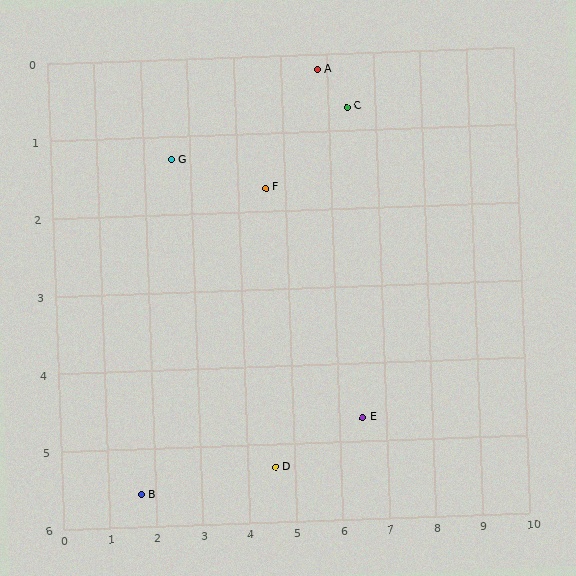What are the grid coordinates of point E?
Point E is at approximately (6.5, 4.7).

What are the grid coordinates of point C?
Point C is at approximately (6.4, 0.7).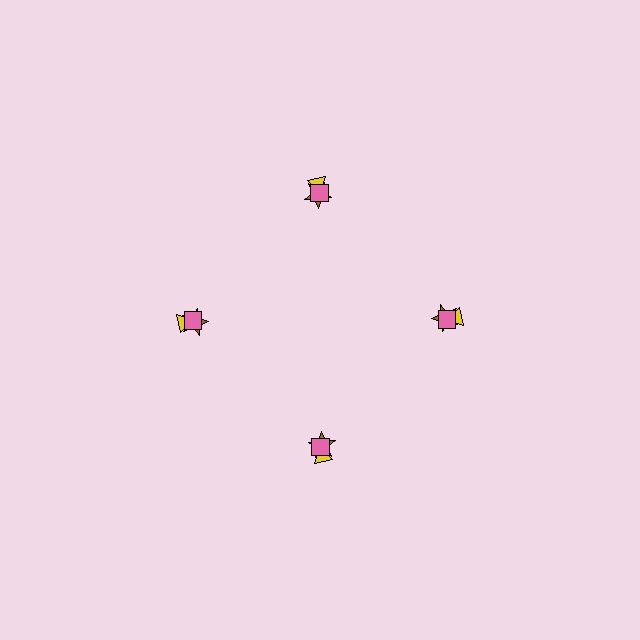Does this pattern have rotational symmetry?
Yes, this pattern has 4-fold rotational symmetry. It looks the same after rotating 90 degrees around the center.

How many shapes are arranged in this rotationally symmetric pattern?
There are 12 shapes, arranged in 4 groups of 3.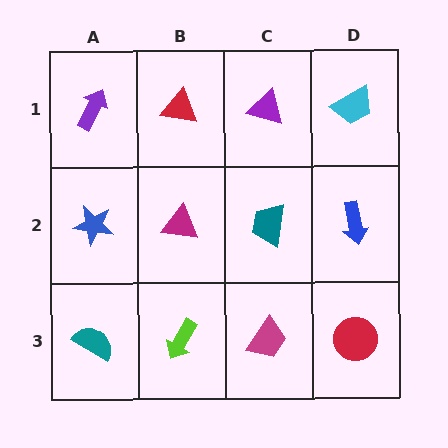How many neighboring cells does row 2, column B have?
4.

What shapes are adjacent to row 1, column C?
A teal trapezoid (row 2, column C), a red triangle (row 1, column B), a cyan trapezoid (row 1, column D).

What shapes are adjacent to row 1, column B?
A magenta triangle (row 2, column B), a purple arrow (row 1, column A), a purple triangle (row 1, column C).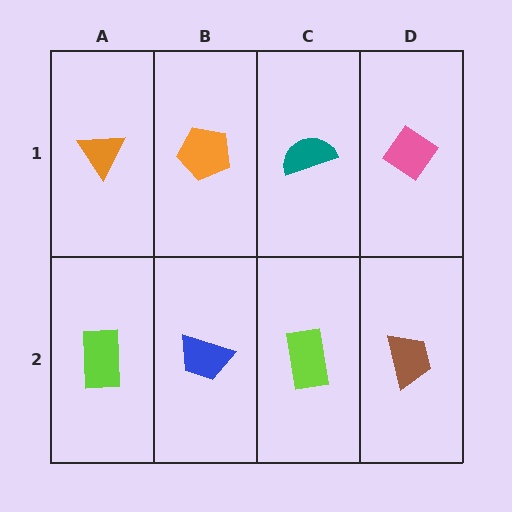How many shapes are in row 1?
4 shapes.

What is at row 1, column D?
A pink diamond.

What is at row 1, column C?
A teal semicircle.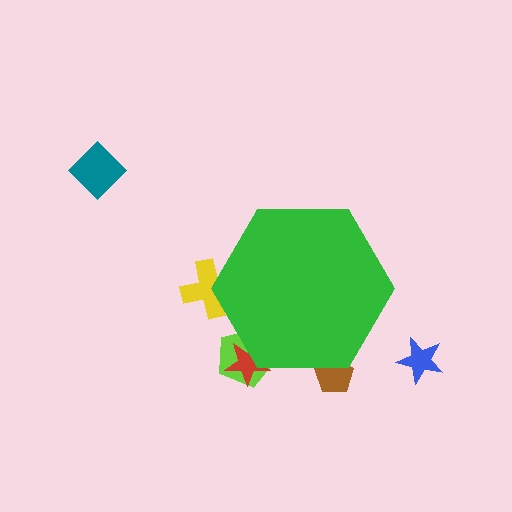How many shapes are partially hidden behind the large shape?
4 shapes are partially hidden.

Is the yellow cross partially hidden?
Yes, the yellow cross is partially hidden behind the green hexagon.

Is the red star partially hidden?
Yes, the red star is partially hidden behind the green hexagon.